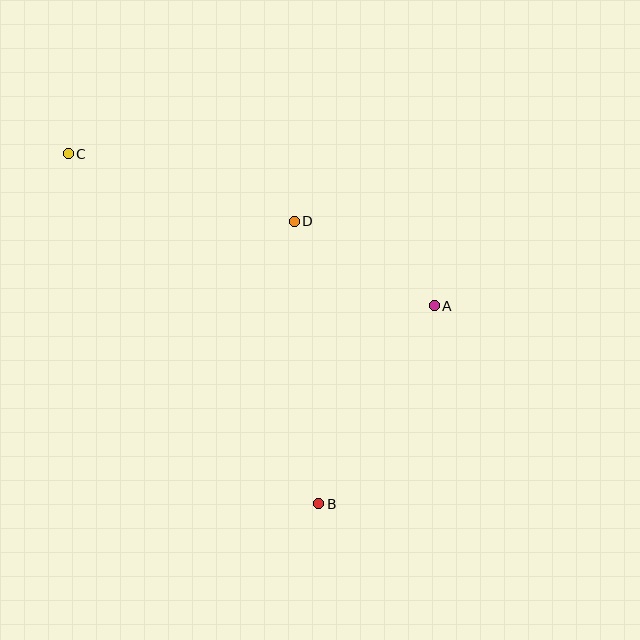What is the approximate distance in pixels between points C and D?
The distance between C and D is approximately 236 pixels.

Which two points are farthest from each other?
Points B and C are farthest from each other.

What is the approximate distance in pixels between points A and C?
The distance between A and C is approximately 396 pixels.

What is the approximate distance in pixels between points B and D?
The distance between B and D is approximately 284 pixels.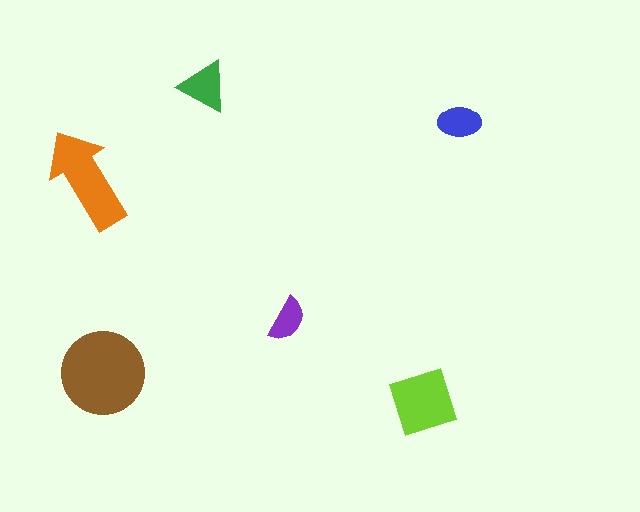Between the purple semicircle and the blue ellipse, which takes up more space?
The blue ellipse.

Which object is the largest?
The brown circle.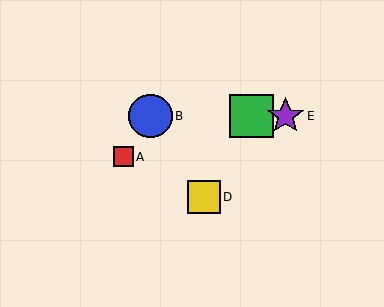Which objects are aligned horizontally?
Objects B, C, E are aligned horizontally.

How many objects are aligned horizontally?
3 objects (B, C, E) are aligned horizontally.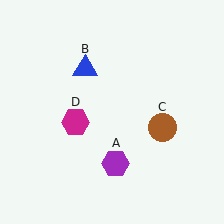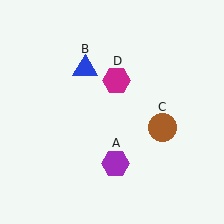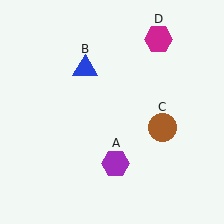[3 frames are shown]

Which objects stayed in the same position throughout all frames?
Purple hexagon (object A) and blue triangle (object B) and brown circle (object C) remained stationary.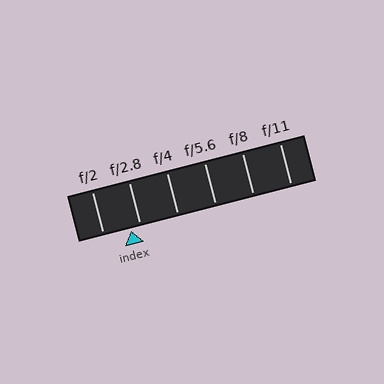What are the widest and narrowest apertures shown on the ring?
The widest aperture shown is f/2 and the narrowest is f/11.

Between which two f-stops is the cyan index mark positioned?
The index mark is between f/2 and f/2.8.